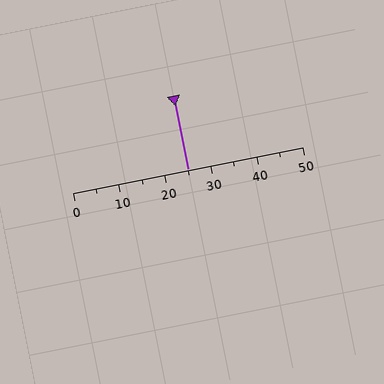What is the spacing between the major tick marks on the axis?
The major ticks are spaced 10 apart.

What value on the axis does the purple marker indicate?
The marker indicates approximately 25.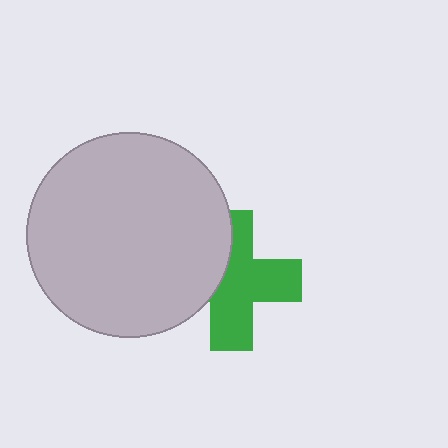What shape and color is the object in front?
The object in front is a light gray circle.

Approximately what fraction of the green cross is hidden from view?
Roughly 35% of the green cross is hidden behind the light gray circle.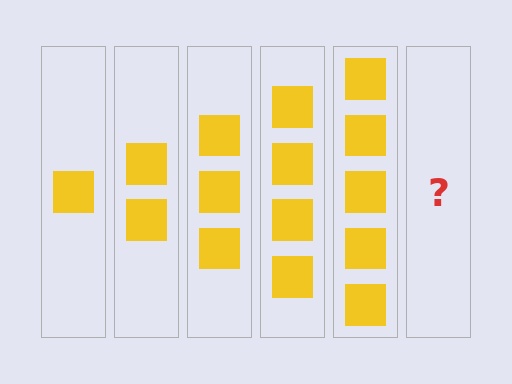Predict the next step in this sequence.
The next step is 6 squares.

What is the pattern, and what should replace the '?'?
The pattern is that each step adds one more square. The '?' should be 6 squares.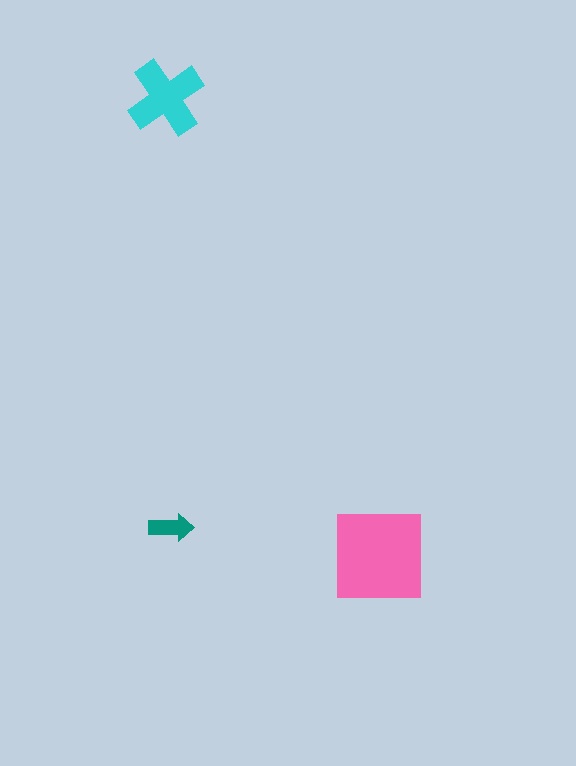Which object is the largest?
The pink square.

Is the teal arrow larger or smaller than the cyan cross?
Smaller.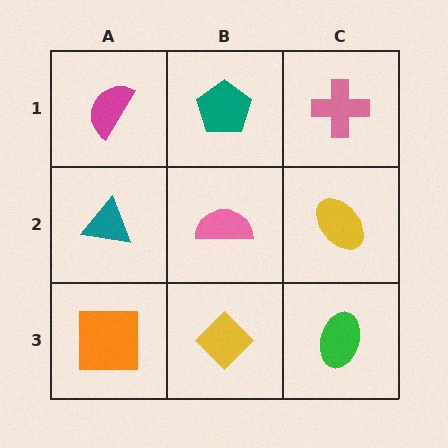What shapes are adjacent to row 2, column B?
A teal pentagon (row 1, column B), a yellow diamond (row 3, column B), a teal triangle (row 2, column A), a yellow ellipse (row 2, column C).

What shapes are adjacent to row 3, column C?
A yellow ellipse (row 2, column C), a yellow diamond (row 3, column B).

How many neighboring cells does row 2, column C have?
3.